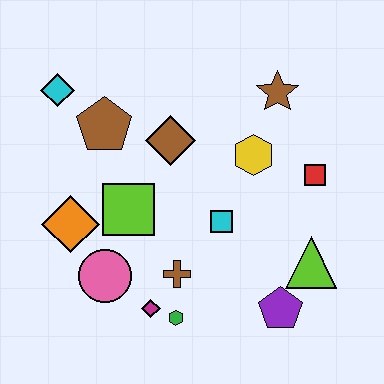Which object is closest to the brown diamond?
The brown pentagon is closest to the brown diamond.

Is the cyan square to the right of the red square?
No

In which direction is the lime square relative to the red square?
The lime square is to the left of the red square.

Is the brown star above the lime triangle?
Yes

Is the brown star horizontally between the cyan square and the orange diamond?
No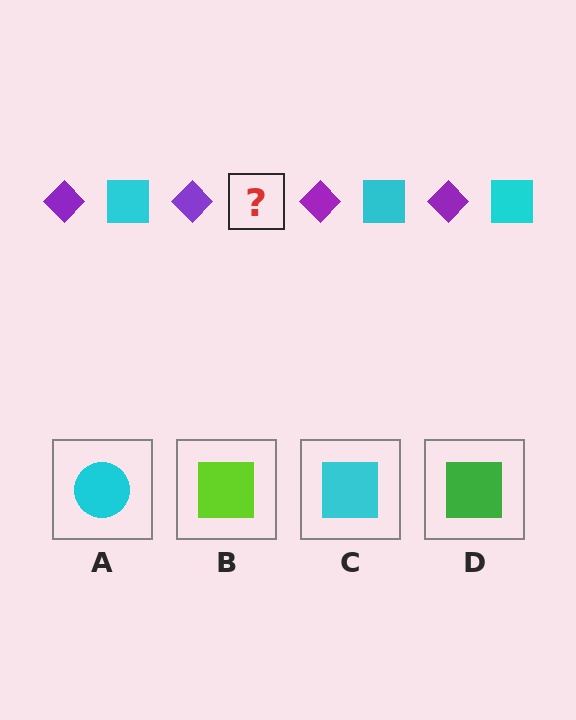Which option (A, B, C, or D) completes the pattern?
C.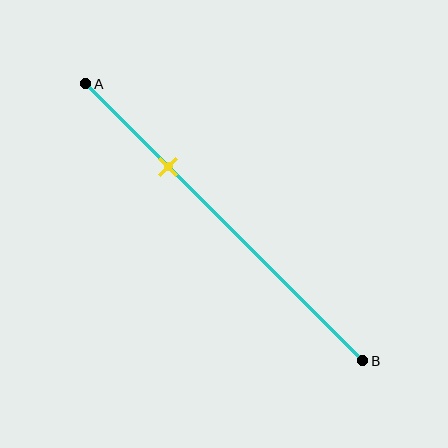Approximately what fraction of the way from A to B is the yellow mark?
The yellow mark is approximately 30% of the way from A to B.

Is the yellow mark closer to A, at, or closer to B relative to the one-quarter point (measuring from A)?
The yellow mark is closer to point B than the one-quarter point of segment AB.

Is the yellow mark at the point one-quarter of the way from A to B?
No, the mark is at about 30% from A, not at the 25% one-quarter point.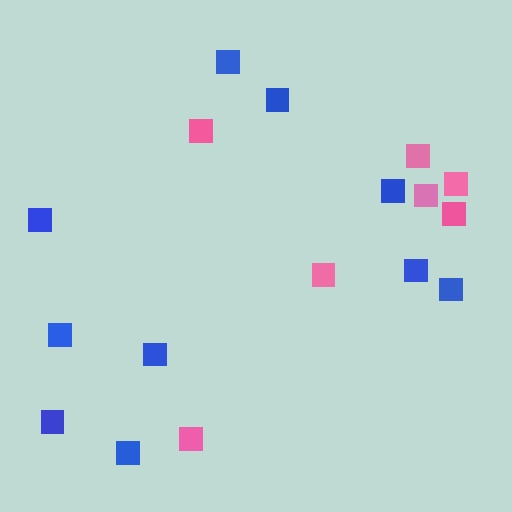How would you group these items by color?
There are 2 groups: one group of pink squares (7) and one group of blue squares (10).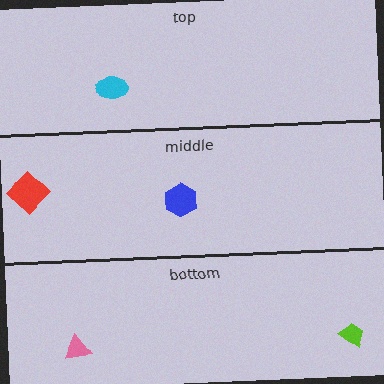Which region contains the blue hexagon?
The middle region.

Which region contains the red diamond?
The middle region.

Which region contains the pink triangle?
The bottom region.